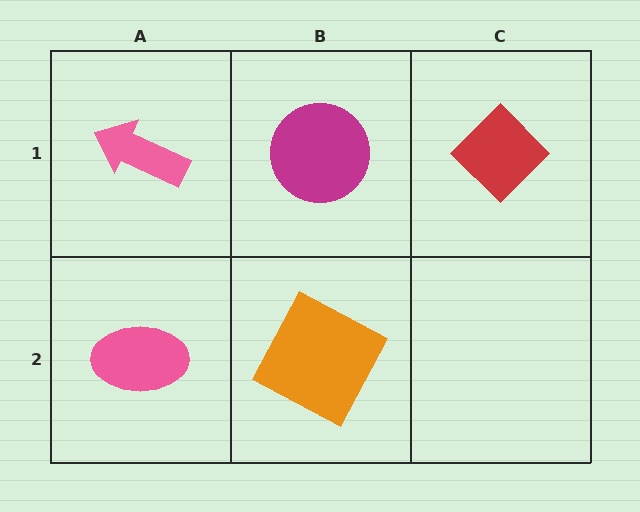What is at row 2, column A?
A pink ellipse.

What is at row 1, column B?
A magenta circle.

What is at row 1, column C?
A red diamond.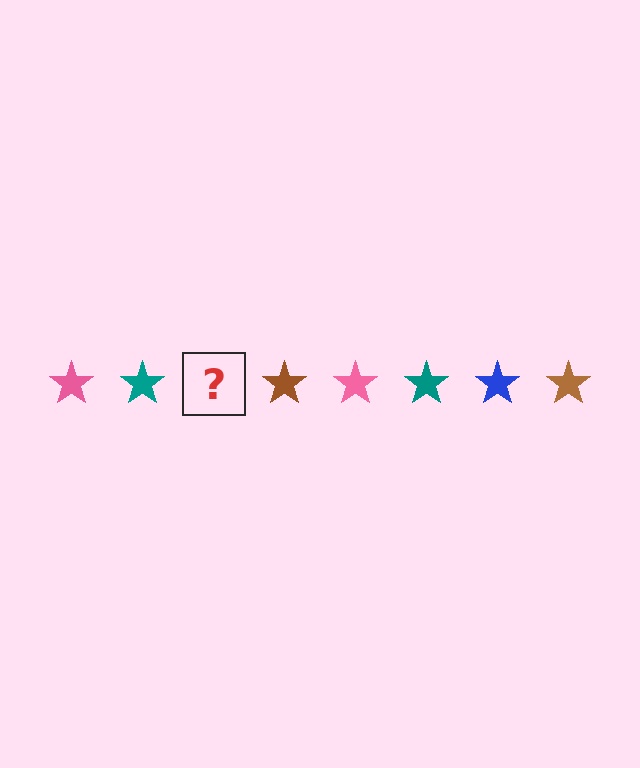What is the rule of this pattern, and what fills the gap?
The rule is that the pattern cycles through pink, teal, blue, brown stars. The gap should be filled with a blue star.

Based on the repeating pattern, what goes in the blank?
The blank should be a blue star.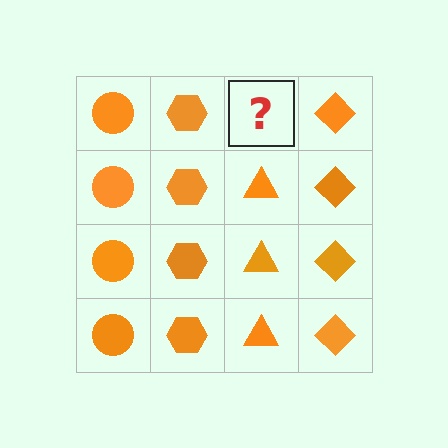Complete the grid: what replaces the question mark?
The question mark should be replaced with an orange triangle.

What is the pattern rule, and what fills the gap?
The rule is that each column has a consistent shape. The gap should be filled with an orange triangle.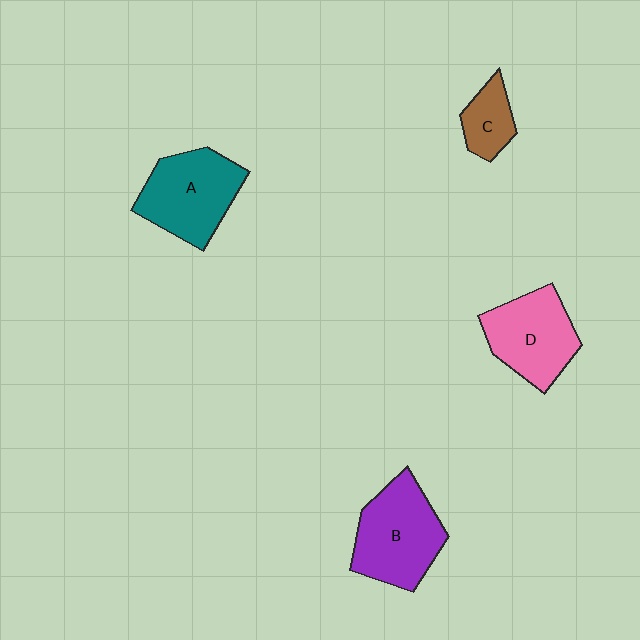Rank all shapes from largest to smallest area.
From largest to smallest: B (purple), A (teal), D (pink), C (brown).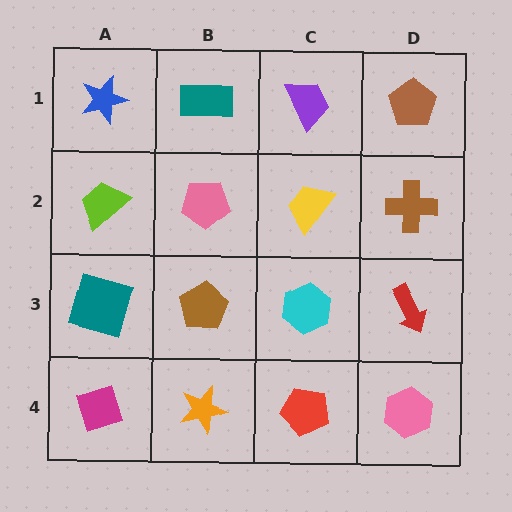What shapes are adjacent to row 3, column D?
A brown cross (row 2, column D), a pink hexagon (row 4, column D), a cyan hexagon (row 3, column C).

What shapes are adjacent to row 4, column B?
A brown pentagon (row 3, column B), a magenta diamond (row 4, column A), a red pentagon (row 4, column C).